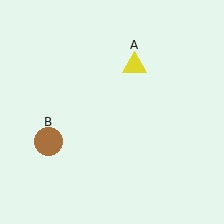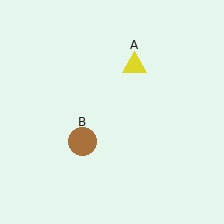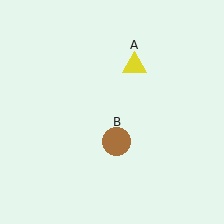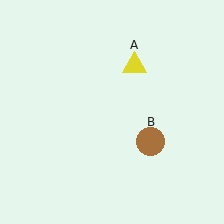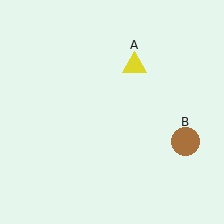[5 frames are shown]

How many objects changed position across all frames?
1 object changed position: brown circle (object B).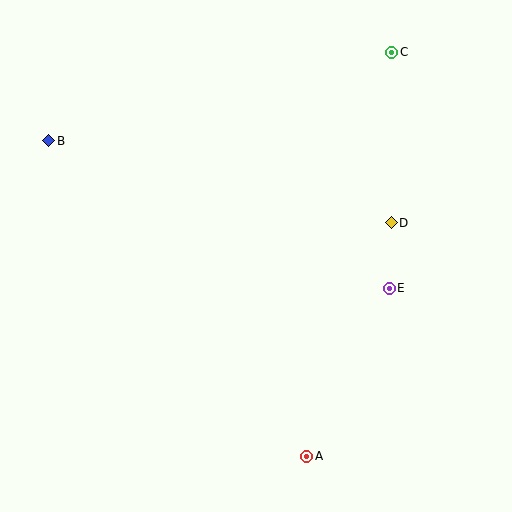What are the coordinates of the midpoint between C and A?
The midpoint between C and A is at (349, 254).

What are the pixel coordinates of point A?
Point A is at (307, 456).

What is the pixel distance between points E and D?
The distance between E and D is 66 pixels.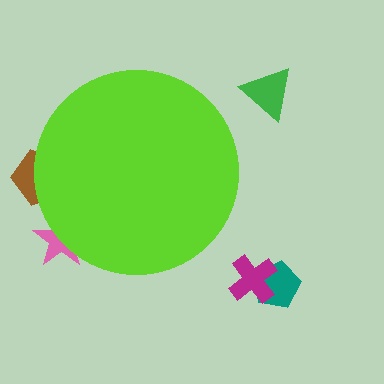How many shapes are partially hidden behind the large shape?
2 shapes are partially hidden.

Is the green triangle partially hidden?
No, the green triangle is fully visible.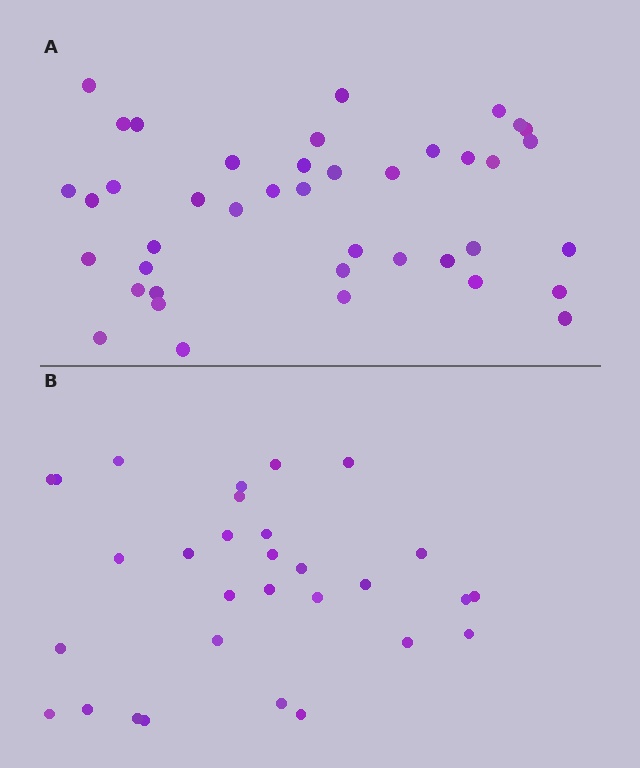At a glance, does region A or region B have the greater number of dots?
Region A (the top region) has more dots.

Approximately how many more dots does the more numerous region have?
Region A has roughly 12 or so more dots than region B.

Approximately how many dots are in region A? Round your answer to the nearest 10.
About 40 dots. (The exact count is 41, which rounds to 40.)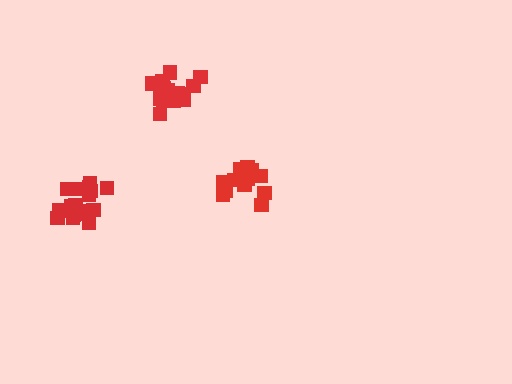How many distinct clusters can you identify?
There are 3 distinct clusters.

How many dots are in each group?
Group 1: 17 dots, Group 2: 16 dots, Group 3: 17 dots (50 total).